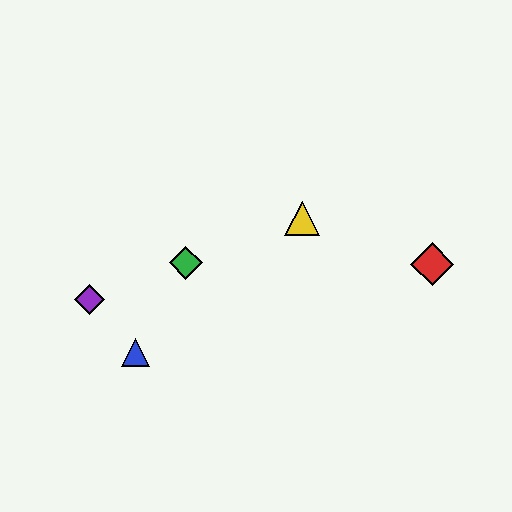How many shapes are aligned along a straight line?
3 shapes (the green diamond, the yellow triangle, the purple diamond) are aligned along a straight line.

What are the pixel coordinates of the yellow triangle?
The yellow triangle is at (302, 219).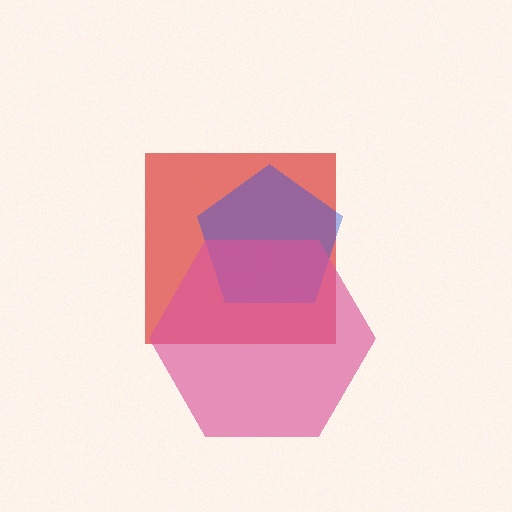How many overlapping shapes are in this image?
There are 3 overlapping shapes in the image.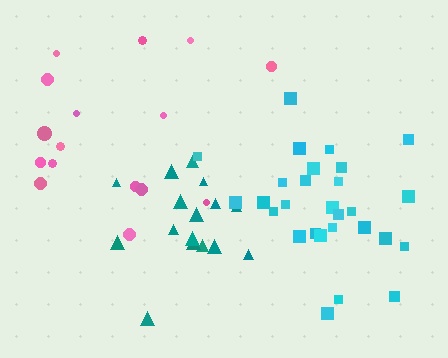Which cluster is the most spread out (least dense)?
Pink.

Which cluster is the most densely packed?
Cyan.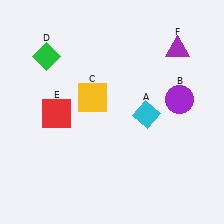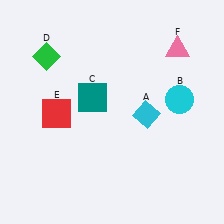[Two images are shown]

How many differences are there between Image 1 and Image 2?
There are 3 differences between the two images.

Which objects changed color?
B changed from purple to cyan. C changed from yellow to teal. F changed from purple to pink.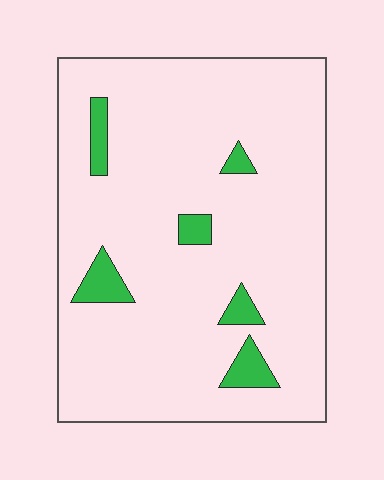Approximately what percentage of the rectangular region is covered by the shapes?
Approximately 10%.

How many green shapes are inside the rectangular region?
6.